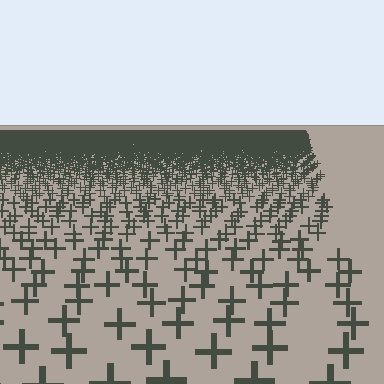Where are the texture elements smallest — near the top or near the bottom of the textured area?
Near the top.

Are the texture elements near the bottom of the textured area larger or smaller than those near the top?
Larger. Near the bottom, elements are closer to the viewer and appear at a bigger on-screen size.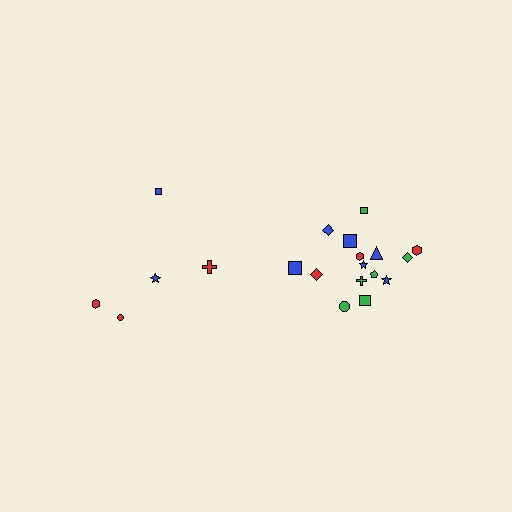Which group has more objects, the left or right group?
The right group.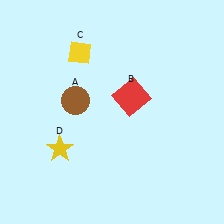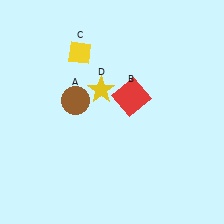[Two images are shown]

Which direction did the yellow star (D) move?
The yellow star (D) moved up.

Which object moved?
The yellow star (D) moved up.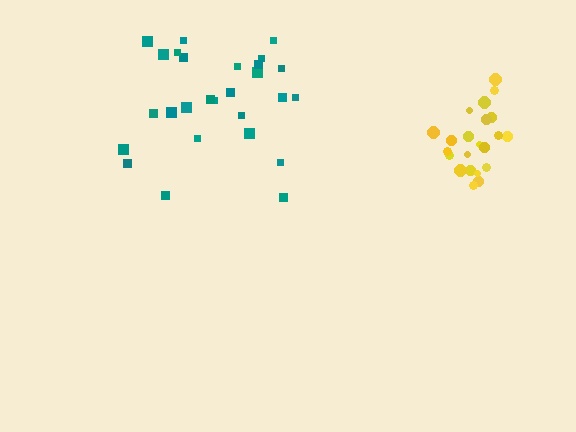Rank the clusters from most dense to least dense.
yellow, teal.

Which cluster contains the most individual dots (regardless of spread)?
Teal (27).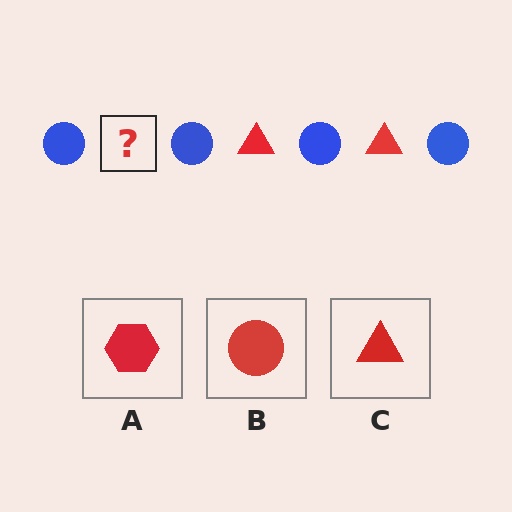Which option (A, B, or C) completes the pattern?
C.